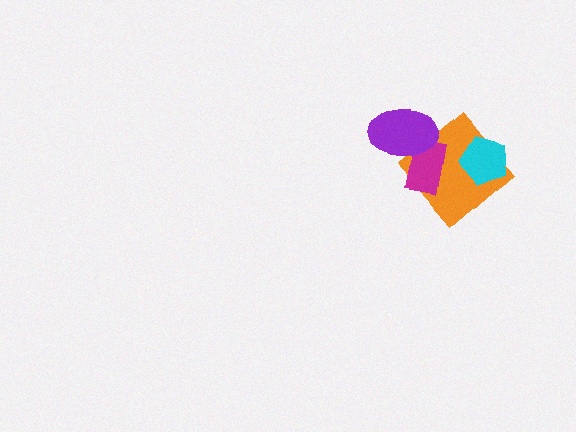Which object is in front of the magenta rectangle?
The purple ellipse is in front of the magenta rectangle.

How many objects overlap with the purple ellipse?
2 objects overlap with the purple ellipse.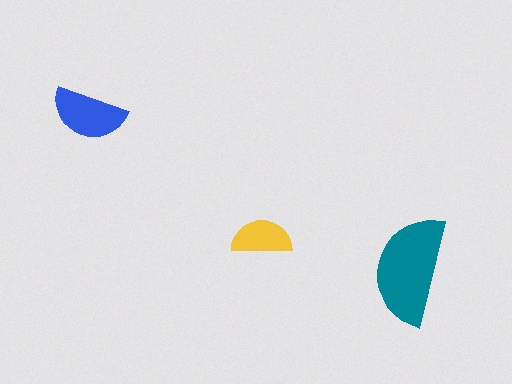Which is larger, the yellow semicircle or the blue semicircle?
The blue one.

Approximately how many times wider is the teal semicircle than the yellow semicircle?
About 2 times wider.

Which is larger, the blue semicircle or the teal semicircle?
The teal one.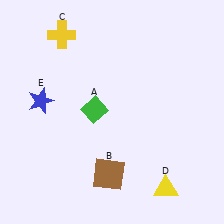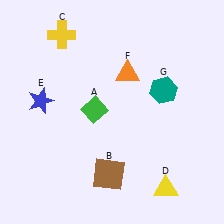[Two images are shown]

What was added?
An orange triangle (F), a teal hexagon (G) were added in Image 2.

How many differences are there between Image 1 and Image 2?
There are 2 differences between the two images.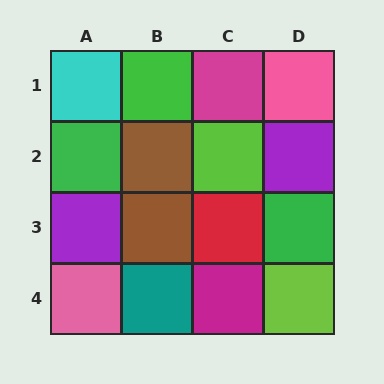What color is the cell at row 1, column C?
Magenta.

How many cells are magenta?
2 cells are magenta.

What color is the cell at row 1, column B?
Green.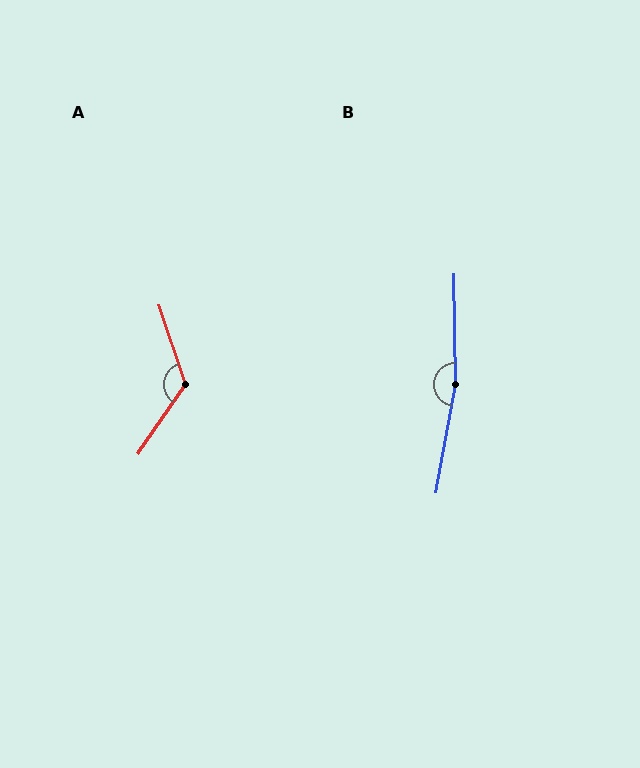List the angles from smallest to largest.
A (127°), B (169°).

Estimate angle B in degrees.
Approximately 169 degrees.